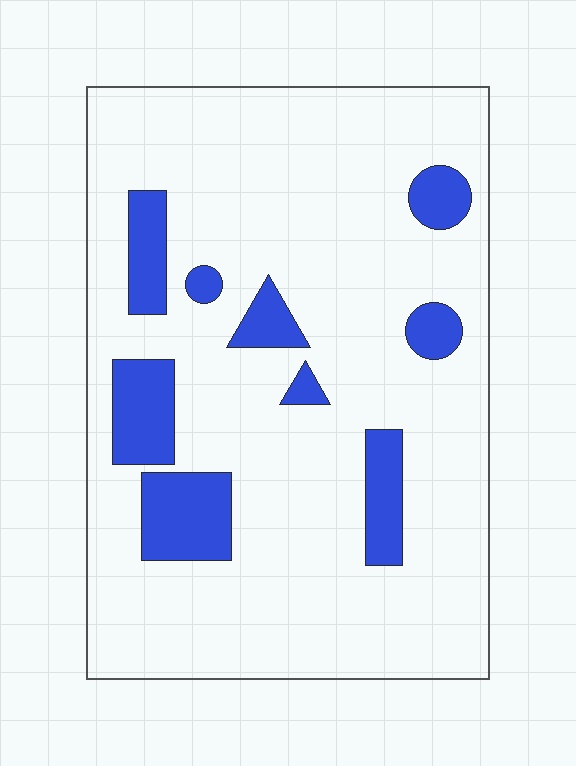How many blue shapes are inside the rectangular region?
9.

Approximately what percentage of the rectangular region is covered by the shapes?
Approximately 15%.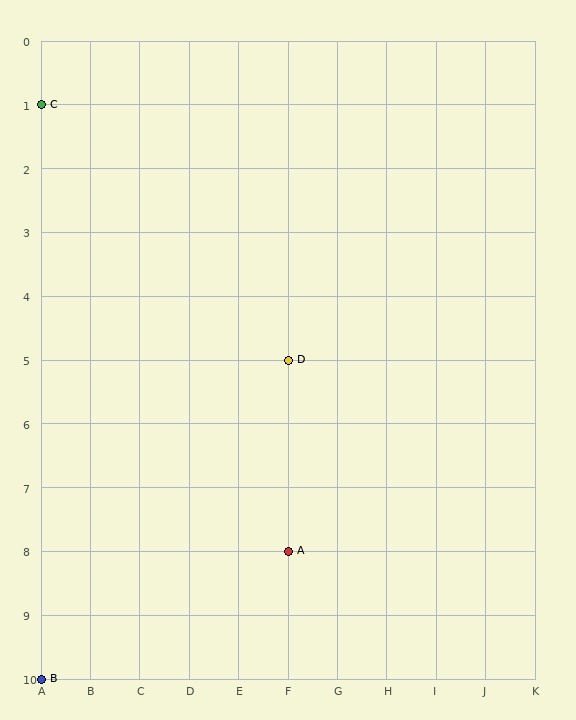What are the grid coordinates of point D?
Point D is at grid coordinates (F, 5).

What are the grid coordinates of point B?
Point B is at grid coordinates (A, 10).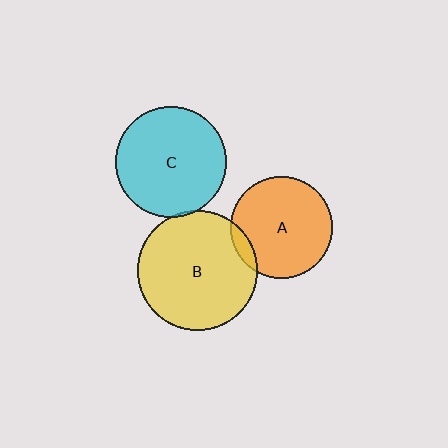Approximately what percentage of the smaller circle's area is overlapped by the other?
Approximately 5%.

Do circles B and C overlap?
Yes.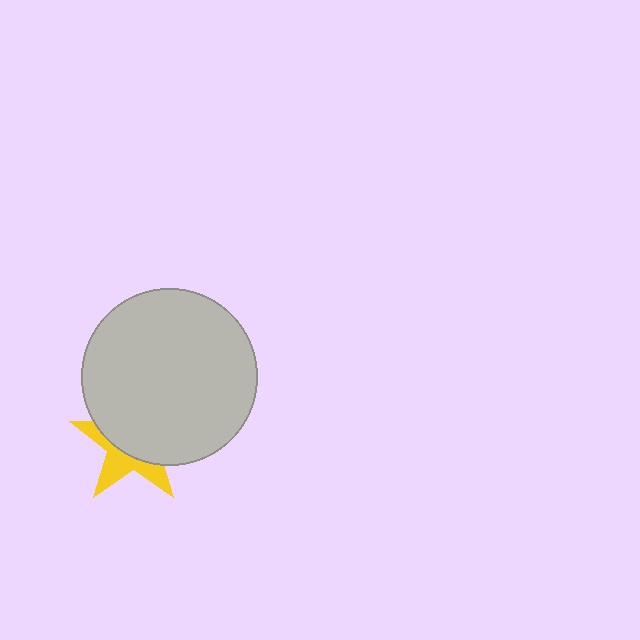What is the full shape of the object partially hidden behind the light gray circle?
The partially hidden object is a yellow star.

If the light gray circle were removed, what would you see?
You would see the complete yellow star.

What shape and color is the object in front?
The object in front is a light gray circle.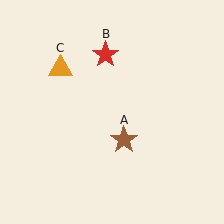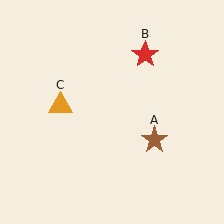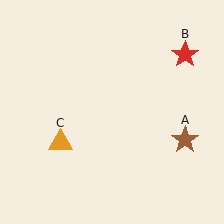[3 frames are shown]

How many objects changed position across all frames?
3 objects changed position: brown star (object A), red star (object B), orange triangle (object C).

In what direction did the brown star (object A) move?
The brown star (object A) moved right.